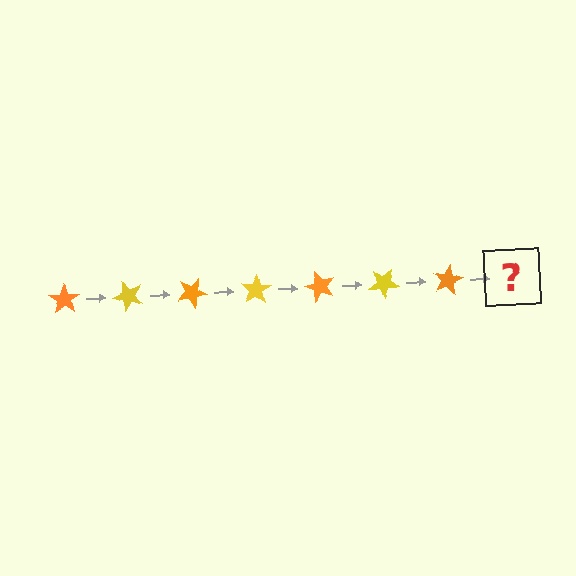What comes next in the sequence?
The next element should be a yellow star, rotated 350 degrees from the start.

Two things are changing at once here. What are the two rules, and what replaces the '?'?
The two rules are that it rotates 50 degrees each step and the color cycles through orange and yellow. The '?' should be a yellow star, rotated 350 degrees from the start.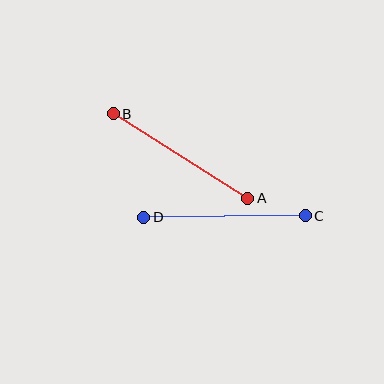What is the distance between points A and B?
The distance is approximately 159 pixels.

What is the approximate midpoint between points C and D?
The midpoint is at approximately (224, 216) pixels.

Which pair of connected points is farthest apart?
Points C and D are farthest apart.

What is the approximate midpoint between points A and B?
The midpoint is at approximately (180, 156) pixels.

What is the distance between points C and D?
The distance is approximately 162 pixels.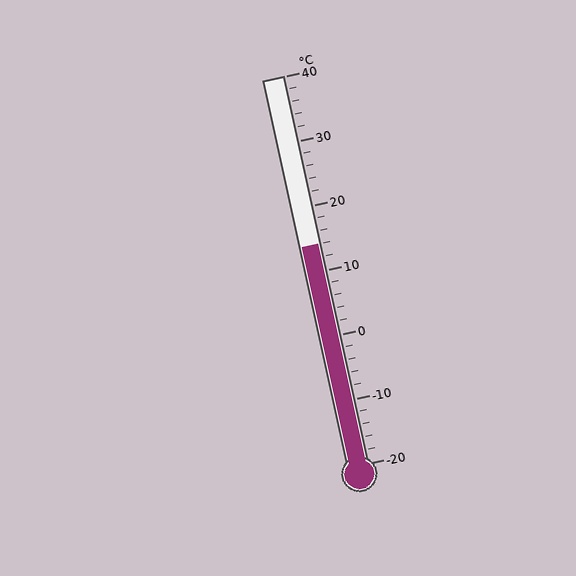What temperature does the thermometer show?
The thermometer shows approximately 14°C.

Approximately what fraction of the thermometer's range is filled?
The thermometer is filled to approximately 55% of its range.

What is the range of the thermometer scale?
The thermometer scale ranges from -20°C to 40°C.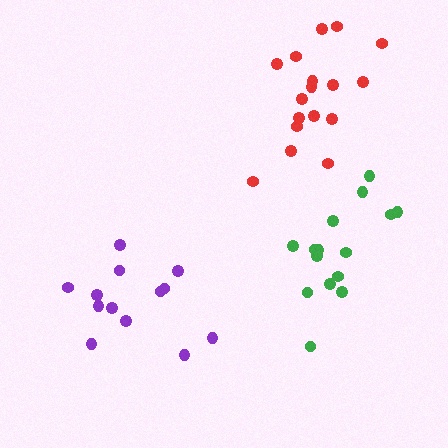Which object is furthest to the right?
The green cluster is rightmost.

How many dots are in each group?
Group 1: 15 dots, Group 2: 13 dots, Group 3: 17 dots (45 total).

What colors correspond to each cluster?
The clusters are colored: green, purple, red.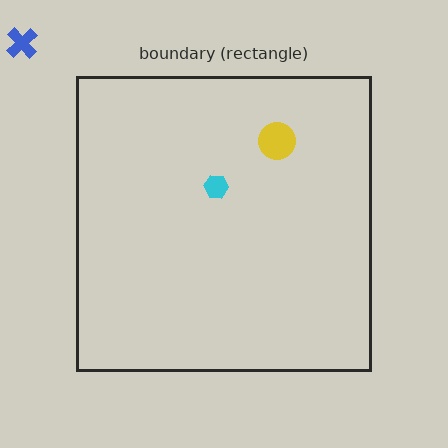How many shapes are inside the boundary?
2 inside, 1 outside.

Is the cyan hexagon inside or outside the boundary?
Inside.